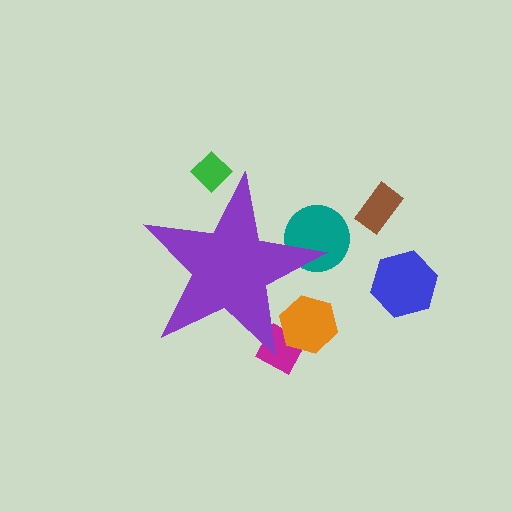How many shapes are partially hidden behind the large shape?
4 shapes are partially hidden.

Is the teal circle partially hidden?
Yes, the teal circle is partially hidden behind the purple star.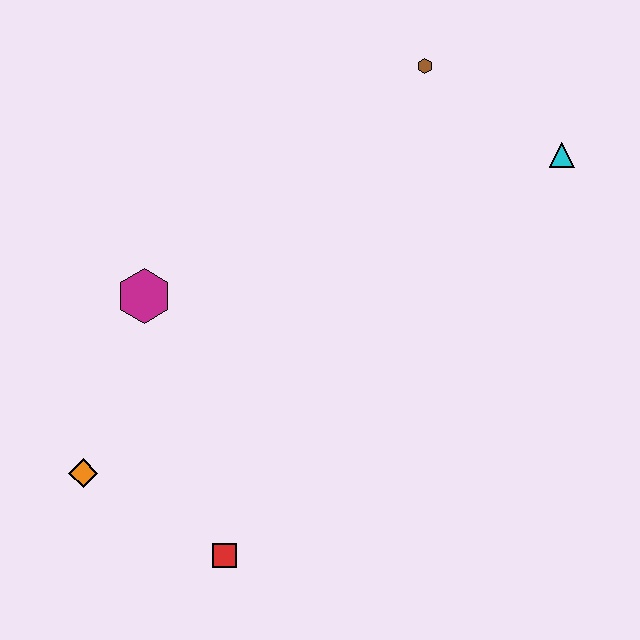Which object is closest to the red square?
The orange diamond is closest to the red square.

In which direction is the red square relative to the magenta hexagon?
The red square is below the magenta hexagon.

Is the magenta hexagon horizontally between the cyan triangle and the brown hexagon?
No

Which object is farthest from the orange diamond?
The cyan triangle is farthest from the orange diamond.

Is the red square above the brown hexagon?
No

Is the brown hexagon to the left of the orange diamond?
No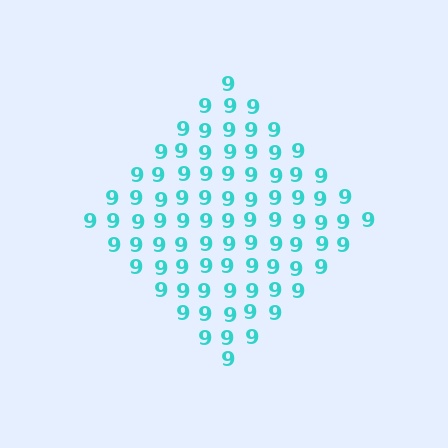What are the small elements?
The small elements are digit 9's.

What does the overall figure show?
The overall figure shows a diamond.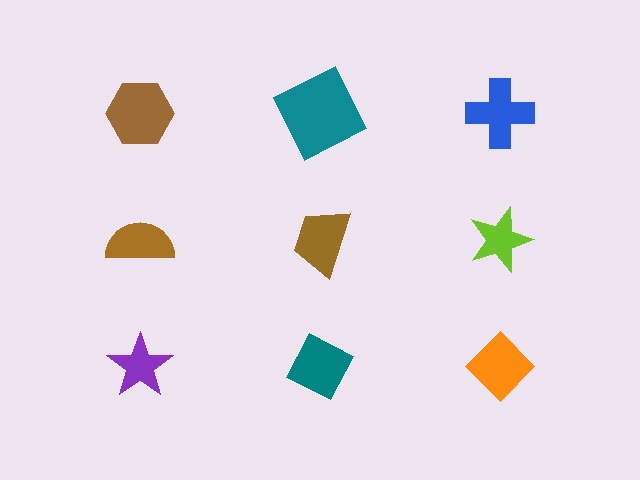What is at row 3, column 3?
An orange diamond.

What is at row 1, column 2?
A teal square.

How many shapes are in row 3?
3 shapes.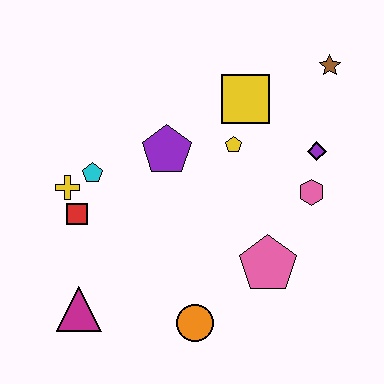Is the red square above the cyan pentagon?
No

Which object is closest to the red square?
The yellow cross is closest to the red square.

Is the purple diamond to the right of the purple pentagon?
Yes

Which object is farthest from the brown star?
The magenta triangle is farthest from the brown star.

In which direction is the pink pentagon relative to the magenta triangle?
The pink pentagon is to the right of the magenta triangle.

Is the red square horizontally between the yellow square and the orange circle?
No